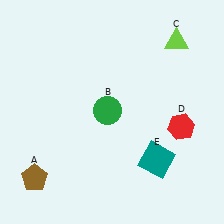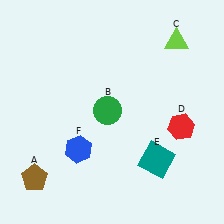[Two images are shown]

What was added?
A blue hexagon (F) was added in Image 2.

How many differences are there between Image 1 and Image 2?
There is 1 difference between the two images.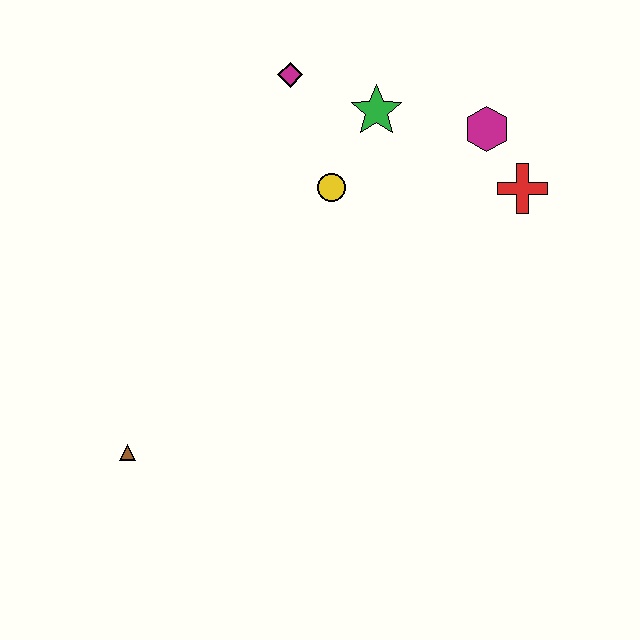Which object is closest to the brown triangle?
The yellow circle is closest to the brown triangle.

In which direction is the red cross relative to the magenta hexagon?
The red cross is below the magenta hexagon.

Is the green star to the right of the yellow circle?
Yes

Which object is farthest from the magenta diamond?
The brown triangle is farthest from the magenta diamond.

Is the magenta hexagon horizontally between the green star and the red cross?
Yes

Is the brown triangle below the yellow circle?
Yes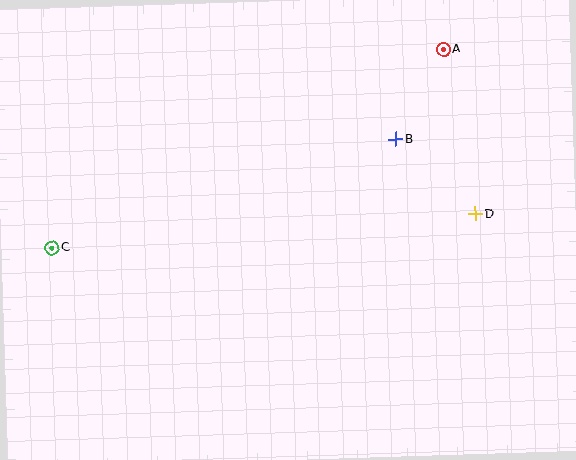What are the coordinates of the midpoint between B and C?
The midpoint between B and C is at (224, 194).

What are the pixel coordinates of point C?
Point C is at (52, 248).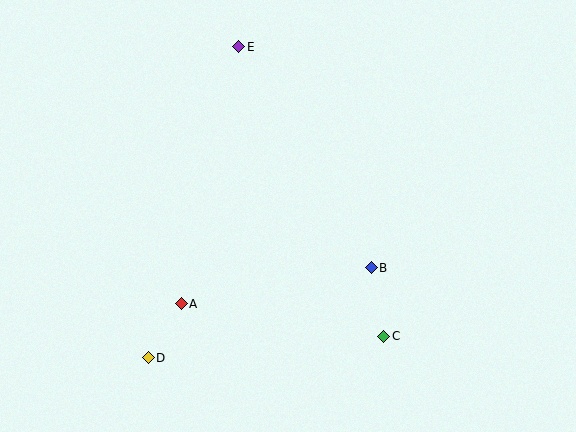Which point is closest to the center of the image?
Point B at (371, 268) is closest to the center.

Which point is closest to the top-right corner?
Point B is closest to the top-right corner.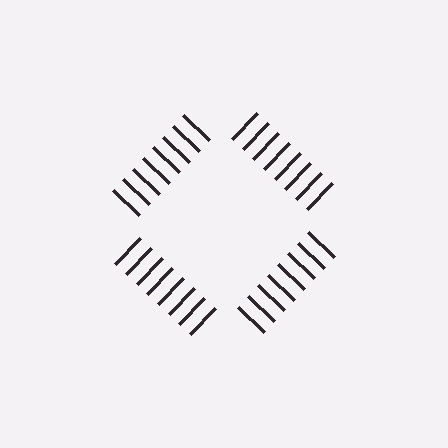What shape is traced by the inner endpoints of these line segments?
An illusory square — the line segments terminate on its edges but no continuous stroke is drawn.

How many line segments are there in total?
32 — 8 along each of the 4 edges.